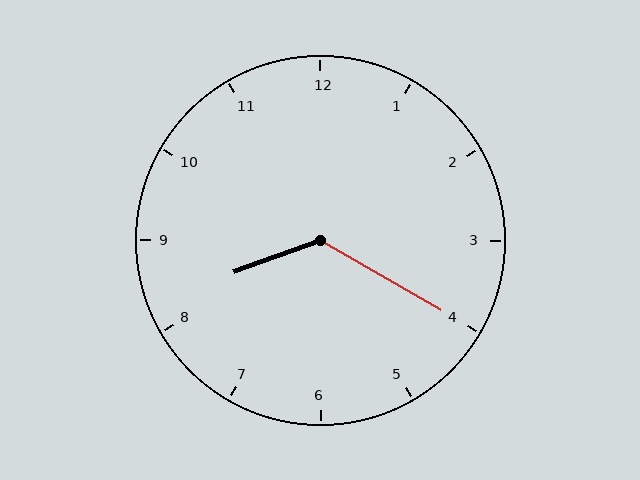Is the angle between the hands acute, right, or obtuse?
It is obtuse.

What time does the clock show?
8:20.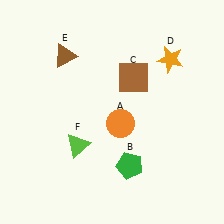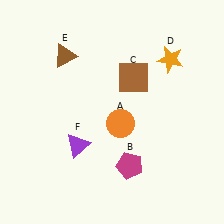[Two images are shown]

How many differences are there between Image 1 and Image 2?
There are 2 differences between the two images.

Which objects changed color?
B changed from green to magenta. F changed from lime to purple.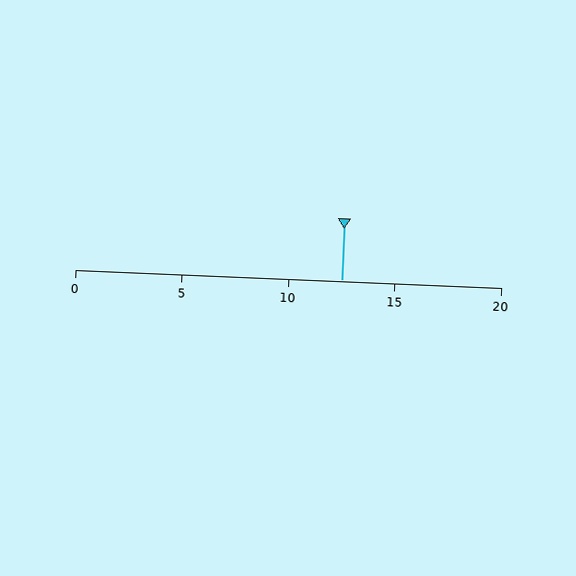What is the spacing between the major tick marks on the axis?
The major ticks are spaced 5 apart.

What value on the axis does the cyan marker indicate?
The marker indicates approximately 12.5.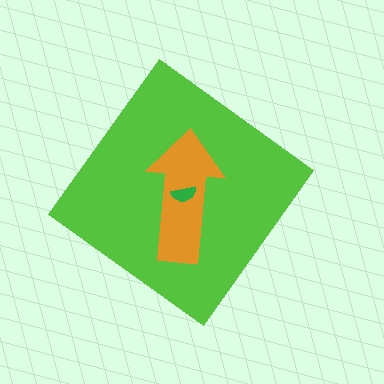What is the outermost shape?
The lime diamond.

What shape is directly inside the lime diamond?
The orange arrow.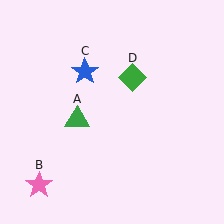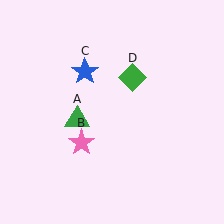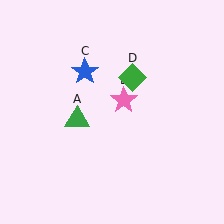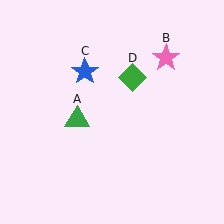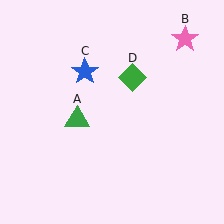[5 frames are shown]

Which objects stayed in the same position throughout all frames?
Green triangle (object A) and blue star (object C) and green diamond (object D) remained stationary.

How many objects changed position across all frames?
1 object changed position: pink star (object B).